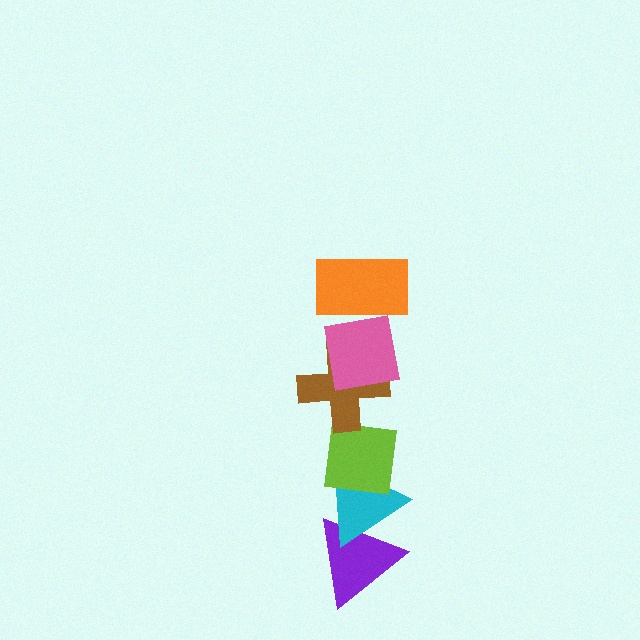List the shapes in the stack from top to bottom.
From top to bottom: the orange rectangle, the pink square, the brown cross, the lime square, the cyan triangle, the purple triangle.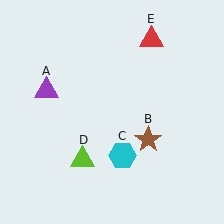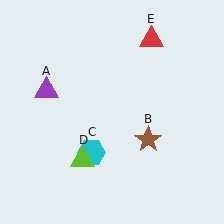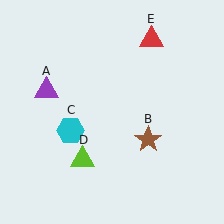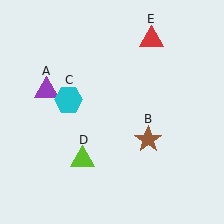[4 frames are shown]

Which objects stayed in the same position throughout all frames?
Purple triangle (object A) and brown star (object B) and lime triangle (object D) and red triangle (object E) remained stationary.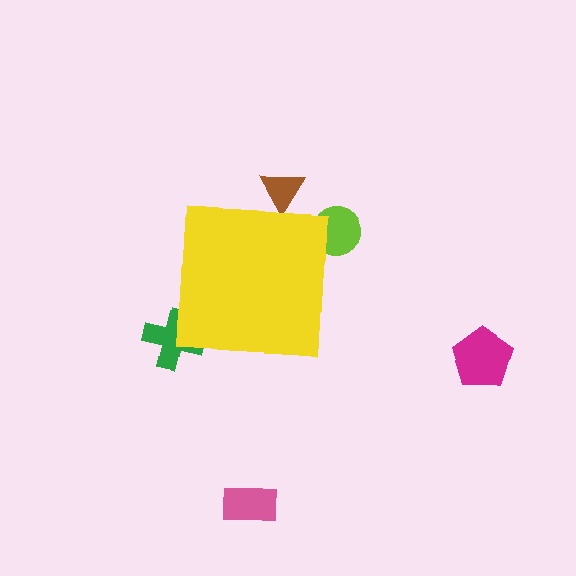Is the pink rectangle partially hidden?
No, the pink rectangle is fully visible.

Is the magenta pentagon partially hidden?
No, the magenta pentagon is fully visible.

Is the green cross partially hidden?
Yes, the green cross is partially hidden behind the yellow square.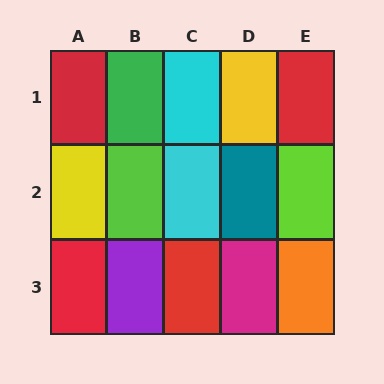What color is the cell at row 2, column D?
Teal.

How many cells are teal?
1 cell is teal.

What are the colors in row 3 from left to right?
Red, purple, red, magenta, orange.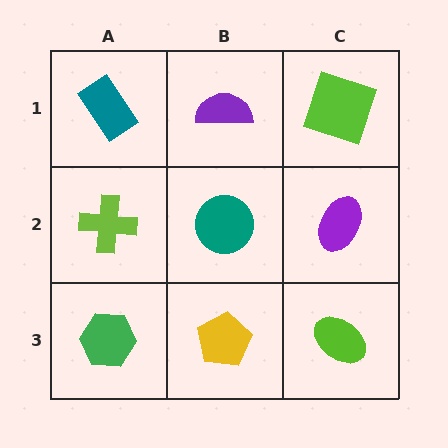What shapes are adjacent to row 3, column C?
A purple ellipse (row 2, column C), a yellow pentagon (row 3, column B).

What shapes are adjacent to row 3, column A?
A lime cross (row 2, column A), a yellow pentagon (row 3, column B).